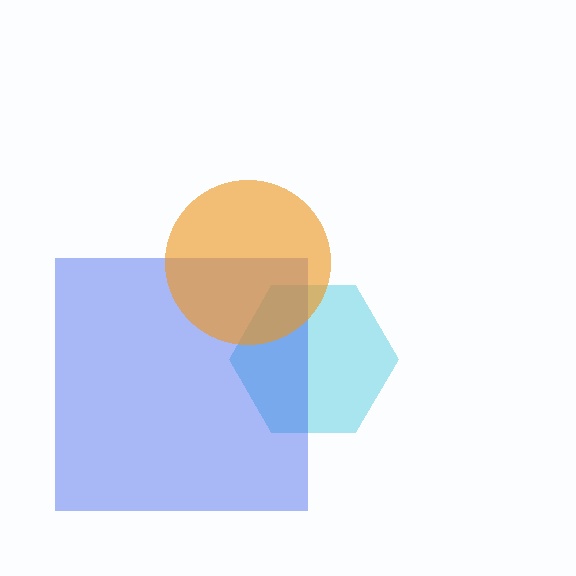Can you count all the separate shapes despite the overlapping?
Yes, there are 3 separate shapes.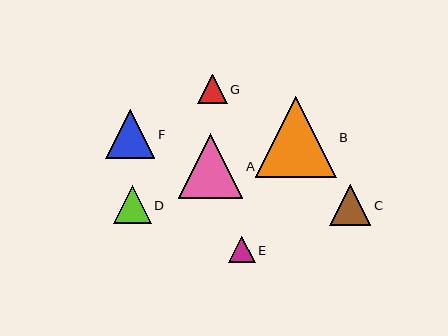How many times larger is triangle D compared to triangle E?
Triangle D is approximately 1.4 times the size of triangle E.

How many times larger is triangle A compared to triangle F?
Triangle A is approximately 1.3 times the size of triangle F.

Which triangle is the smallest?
Triangle E is the smallest with a size of approximately 26 pixels.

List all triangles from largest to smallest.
From largest to smallest: B, A, F, C, D, G, E.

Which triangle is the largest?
Triangle B is the largest with a size of approximately 81 pixels.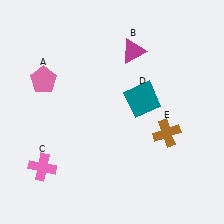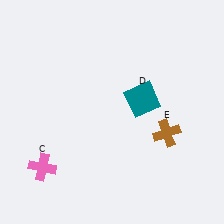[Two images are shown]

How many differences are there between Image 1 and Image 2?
There are 2 differences between the two images.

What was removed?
The magenta triangle (B), the pink pentagon (A) were removed in Image 2.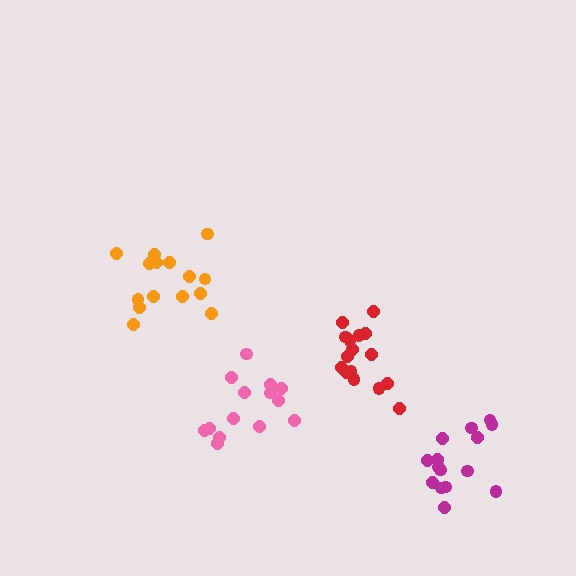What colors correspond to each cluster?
The clusters are colored: orange, red, magenta, pink.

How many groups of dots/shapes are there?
There are 4 groups.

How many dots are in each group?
Group 1: 15 dots, Group 2: 16 dots, Group 3: 15 dots, Group 4: 14 dots (60 total).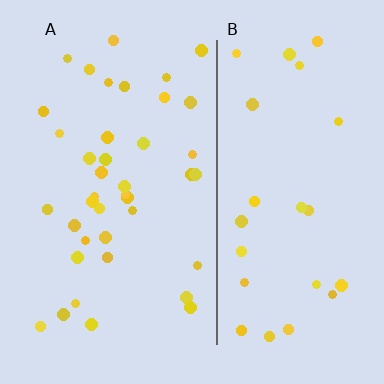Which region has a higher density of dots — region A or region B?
A (the left).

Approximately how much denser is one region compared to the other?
Approximately 1.5× — region A over region B.